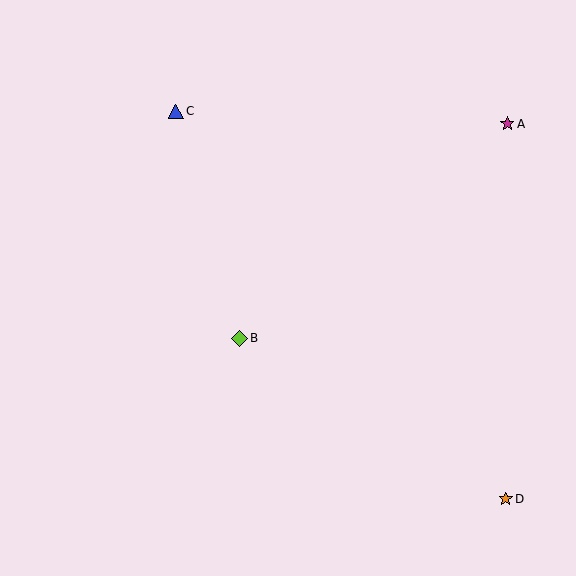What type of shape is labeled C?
Shape C is a blue triangle.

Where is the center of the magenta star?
The center of the magenta star is at (507, 124).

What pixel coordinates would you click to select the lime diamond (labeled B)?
Click at (239, 339) to select the lime diamond B.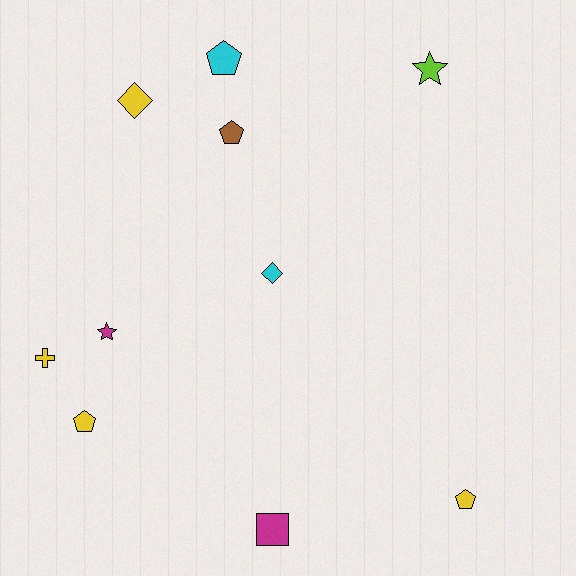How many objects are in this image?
There are 10 objects.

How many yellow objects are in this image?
There are 4 yellow objects.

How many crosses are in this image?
There is 1 cross.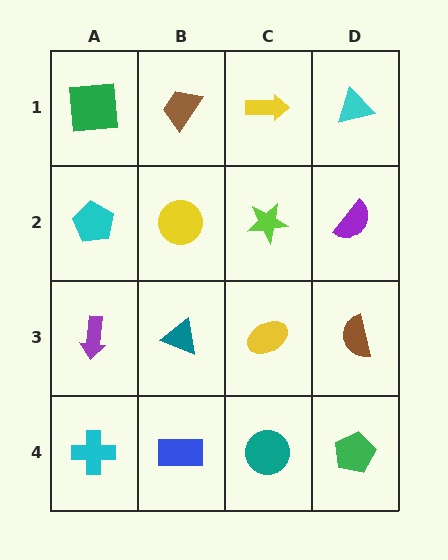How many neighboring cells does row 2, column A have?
3.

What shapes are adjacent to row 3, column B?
A yellow circle (row 2, column B), a blue rectangle (row 4, column B), a purple arrow (row 3, column A), a yellow ellipse (row 3, column C).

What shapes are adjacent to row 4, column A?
A purple arrow (row 3, column A), a blue rectangle (row 4, column B).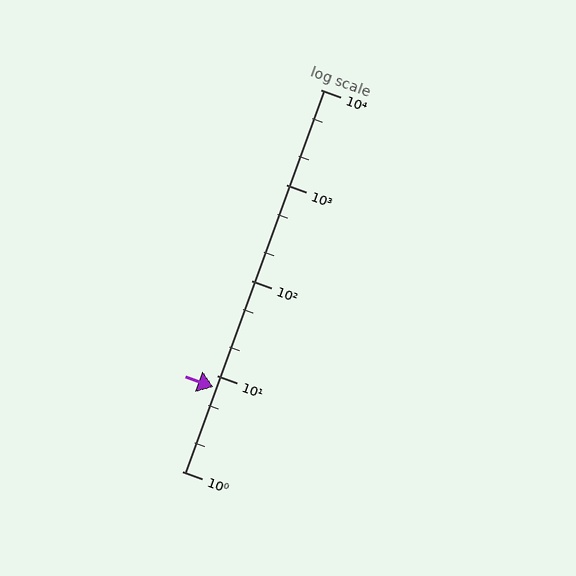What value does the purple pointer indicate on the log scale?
The pointer indicates approximately 7.7.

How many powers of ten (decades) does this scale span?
The scale spans 4 decades, from 1 to 10000.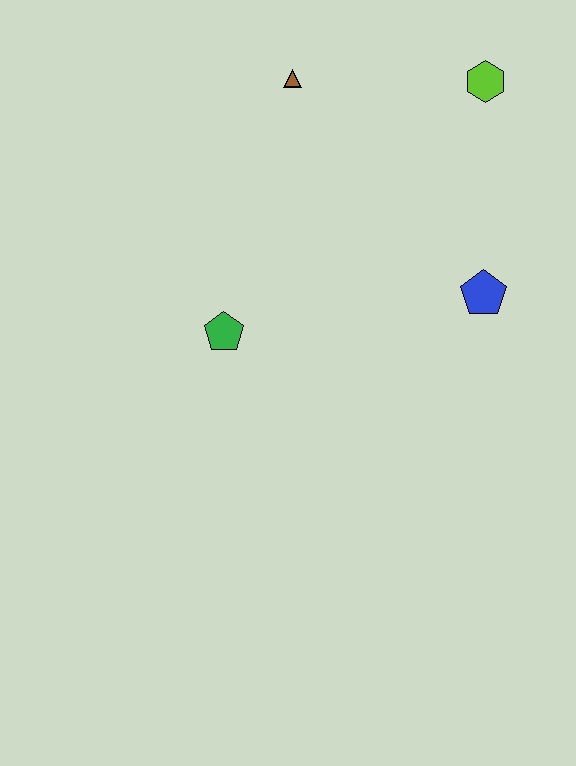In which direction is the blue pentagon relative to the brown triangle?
The blue pentagon is below the brown triangle.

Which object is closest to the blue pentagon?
The lime hexagon is closest to the blue pentagon.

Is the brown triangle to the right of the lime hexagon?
No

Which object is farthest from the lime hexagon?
The green pentagon is farthest from the lime hexagon.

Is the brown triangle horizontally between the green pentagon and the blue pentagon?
Yes